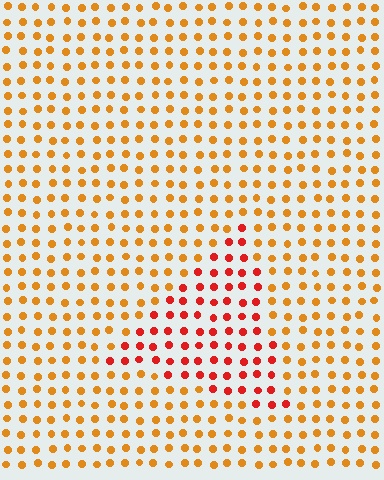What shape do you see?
I see a triangle.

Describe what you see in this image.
The image is filled with small orange elements in a uniform arrangement. A triangle-shaped region is visible where the elements are tinted to a slightly different hue, forming a subtle color boundary.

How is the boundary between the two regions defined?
The boundary is defined purely by a slight shift in hue (about 34 degrees). Spacing, size, and orientation are identical on both sides.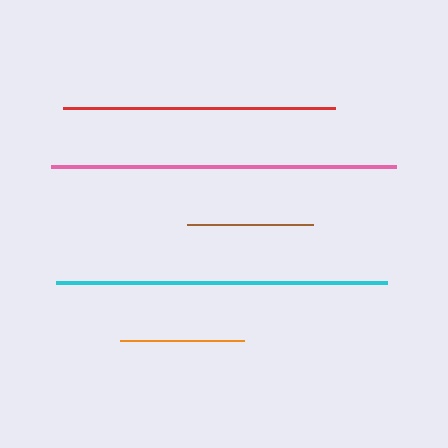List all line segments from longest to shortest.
From longest to shortest: pink, cyan, red, brown, orange.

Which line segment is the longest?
The pink line is the longest at approximately 345 pixels.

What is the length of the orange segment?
The orange segment is approximately 124 pixels long.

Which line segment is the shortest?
The orange line is the shortest at approximately 124 pixels.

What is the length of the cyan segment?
The cyan segment is approximately 331 pixels long.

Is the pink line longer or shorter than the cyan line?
The pink line is longer than the cyan line.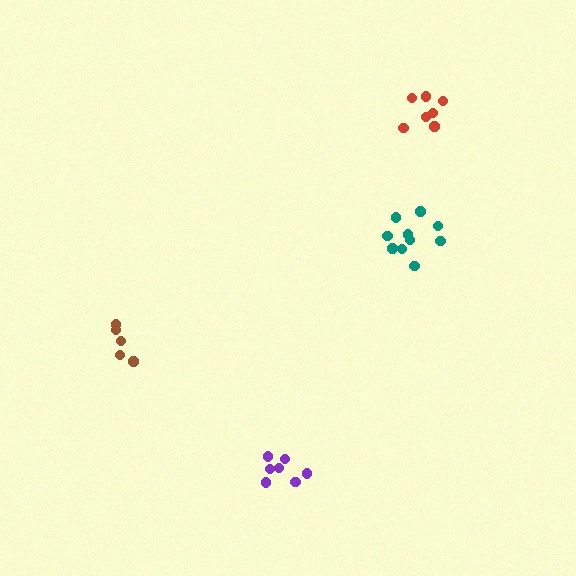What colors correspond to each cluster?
The clusters are colored: brown, teal, red, purple.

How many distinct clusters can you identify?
There are 4 distinct clusters.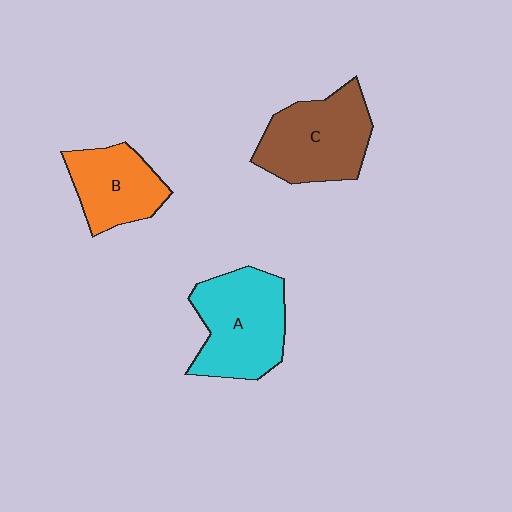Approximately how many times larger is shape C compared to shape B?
Approximately 1.3 times.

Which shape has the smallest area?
Shape B (orange).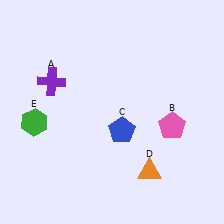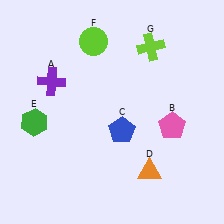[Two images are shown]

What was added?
A lime circle (F), a lime cross (G) were added in Image 2.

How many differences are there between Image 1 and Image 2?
There are 2 differences between the two images.